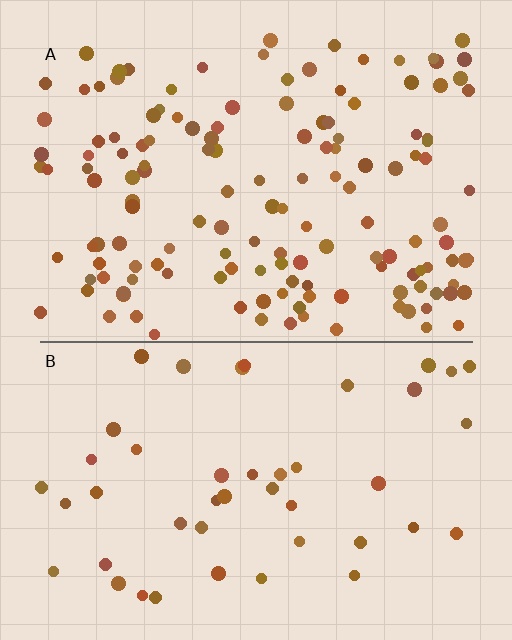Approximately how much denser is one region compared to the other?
Approximately 3.1× — region A over region B.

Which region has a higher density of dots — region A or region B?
A (the top).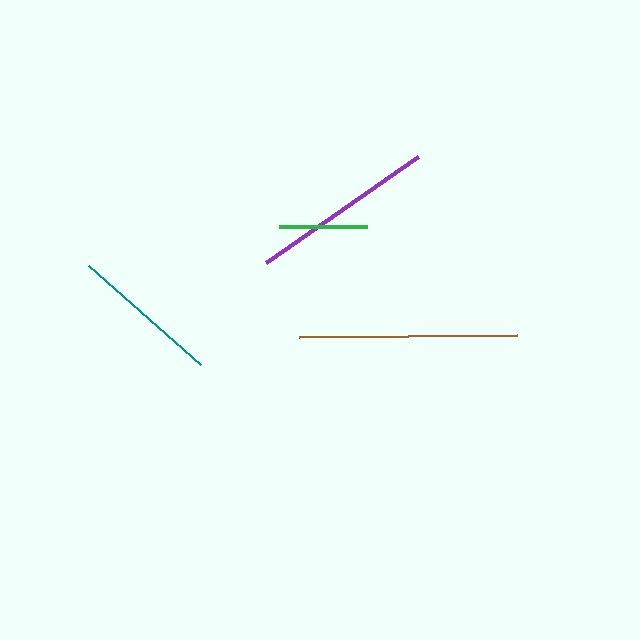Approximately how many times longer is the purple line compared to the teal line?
The purple line is approximately 1.2 times the length of the teal line.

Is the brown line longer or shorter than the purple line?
The brown line is longer than the purple line.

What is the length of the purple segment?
The purple segment is approximately 185 pixels long.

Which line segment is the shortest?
The green line is the shortest at approximately 88 pixels.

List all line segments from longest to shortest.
From longest to shortest: brown, purple, teal, green.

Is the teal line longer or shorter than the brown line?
The brown line is longer than the teal line.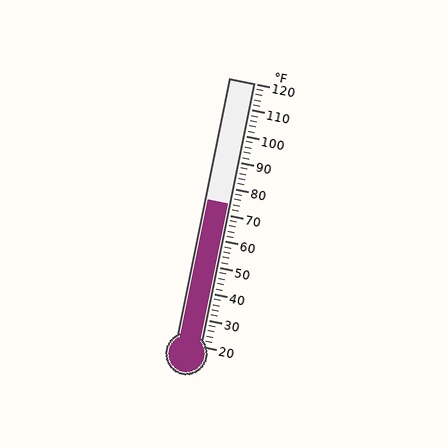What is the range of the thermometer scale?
The thermometer scale ranges from 20°F to 120°F.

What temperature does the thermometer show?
The thermometer shows approximately 74°F.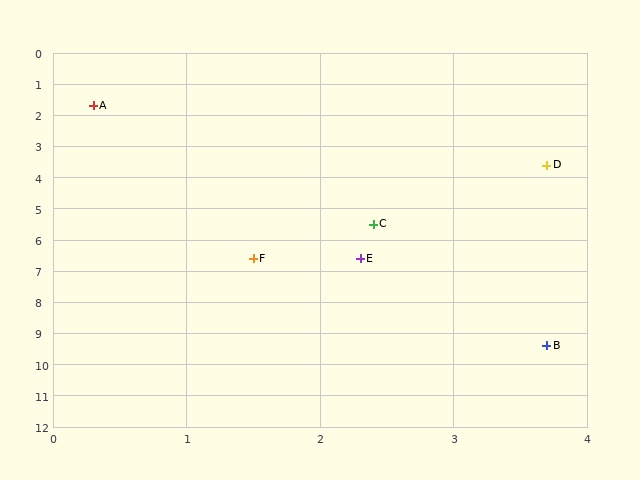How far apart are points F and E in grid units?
Points F and E are about 0.8 grid units apart.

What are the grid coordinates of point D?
Point D is at approximately (3.7, 3.6).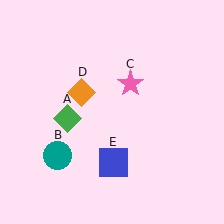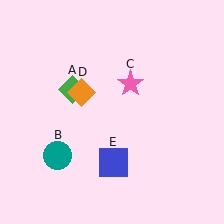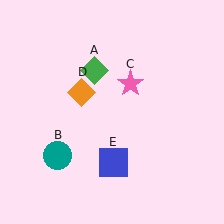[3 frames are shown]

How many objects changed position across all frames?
1 object changed position: green diamond (object A).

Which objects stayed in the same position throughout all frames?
Teal circle (object B) and pink star (object C) and orange diamond (object D) and blue square (object E) remained stationary.